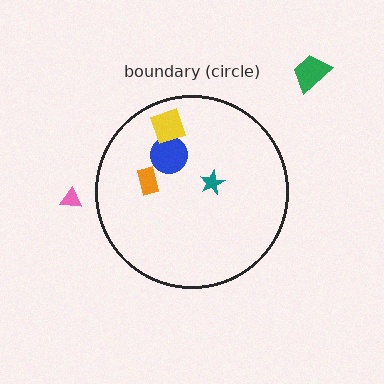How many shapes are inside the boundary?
4 inside, 2 outside.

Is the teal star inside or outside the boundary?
Inside.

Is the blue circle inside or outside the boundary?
Inside.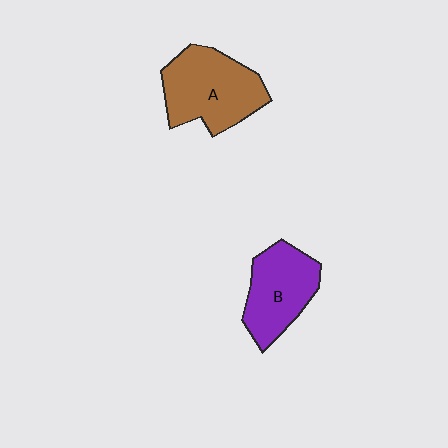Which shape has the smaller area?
Shape B (purple).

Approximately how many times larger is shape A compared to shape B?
Approximately 1.2 times.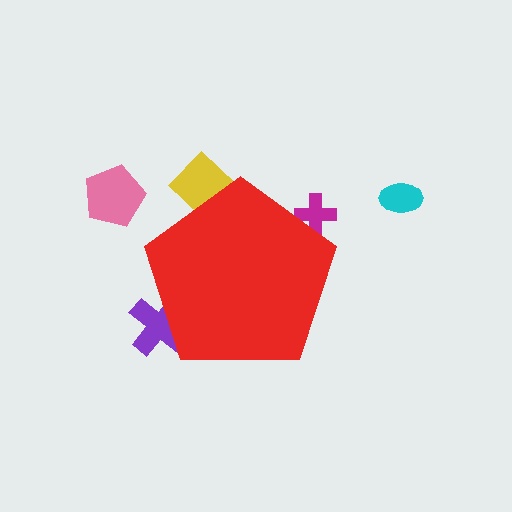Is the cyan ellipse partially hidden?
No, the cyan ellipse is fully visible.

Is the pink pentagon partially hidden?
No, the pink pentagon is fully visible.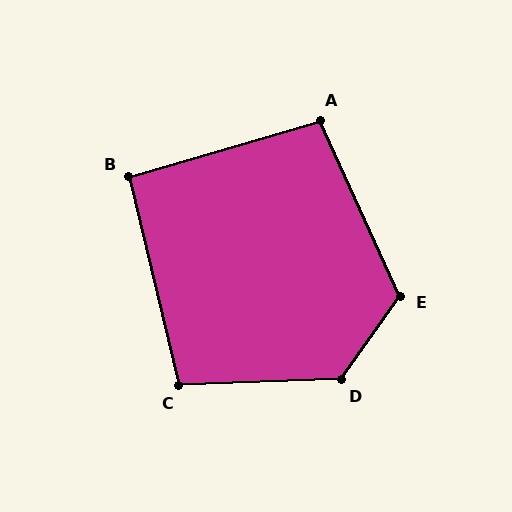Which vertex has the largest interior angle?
D, at approximately 127 degrees.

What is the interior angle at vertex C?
Approximately 102 degrees (obtuse).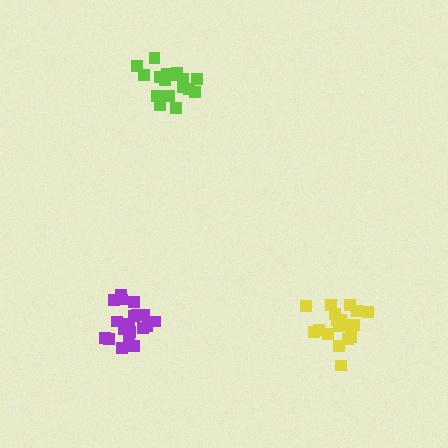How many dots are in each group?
Group 1: 17 dots, Group 2: 19 dots, Group 3: 19 dots (55 total).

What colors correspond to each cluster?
The clusters are colored: lime, yellow, purple.